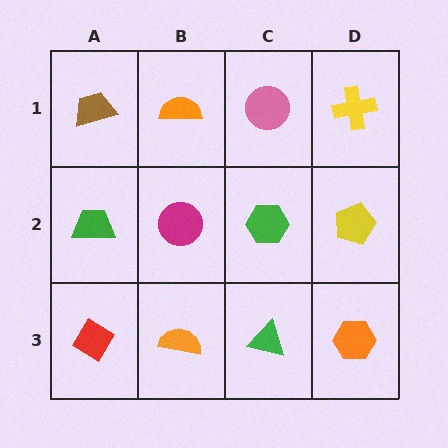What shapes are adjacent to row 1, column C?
A green hexagon (row 2, column C), an orange semicircle (row 1, column B), a yellow cross (row 1, column D).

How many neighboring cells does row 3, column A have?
2.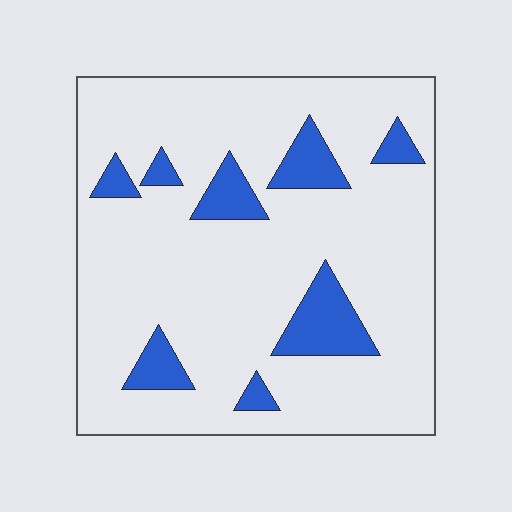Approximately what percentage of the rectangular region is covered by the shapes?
Approximately 15%.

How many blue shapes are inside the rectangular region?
8.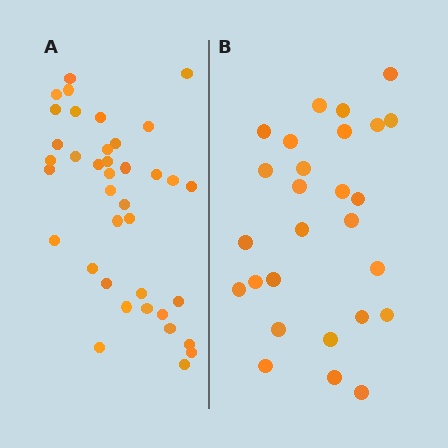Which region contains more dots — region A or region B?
Region A (the left region) has more dots.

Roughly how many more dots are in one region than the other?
Region A has roughly 12 or so more dots than region B.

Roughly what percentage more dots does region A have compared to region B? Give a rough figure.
About 40% more.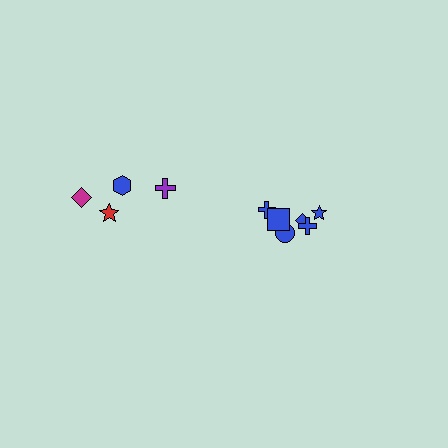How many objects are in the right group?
There are 6 objects.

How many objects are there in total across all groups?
There are 10 objects.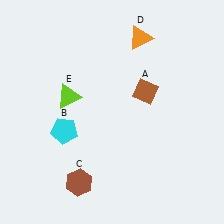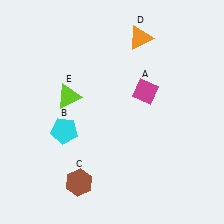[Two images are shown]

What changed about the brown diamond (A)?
In Image 1, A is brown. In Image 2, it changed to magenta.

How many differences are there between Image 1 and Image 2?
There is 1 difference between the two images.